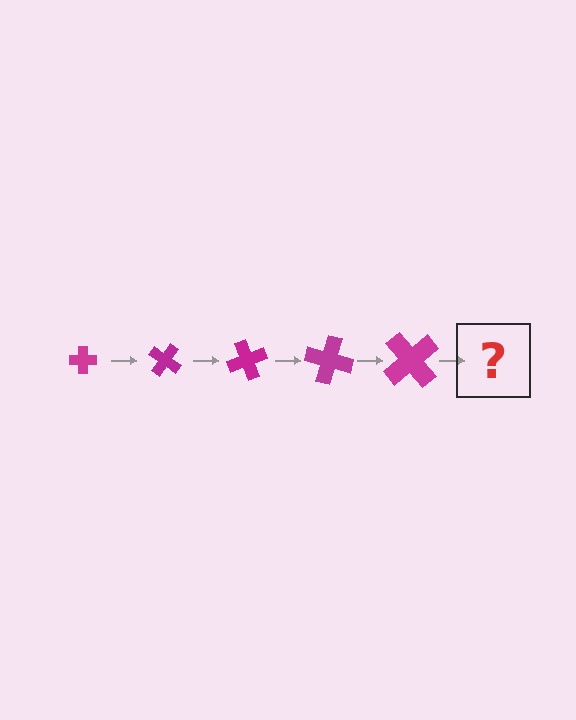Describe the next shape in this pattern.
It should be a cross, larger than the previous one and rotated 175 degrees from the start.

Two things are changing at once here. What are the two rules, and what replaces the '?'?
The two rules are that the cross grows larger each step and it rotates 35 degrees each step. The '?' should be a cross, larger than the previous one and rotated 175 degrees from the start.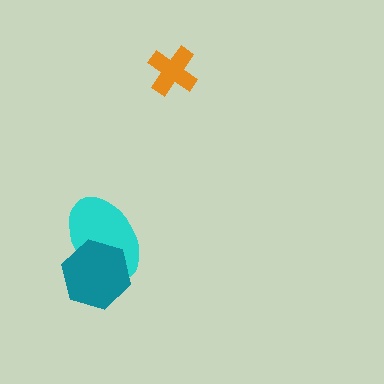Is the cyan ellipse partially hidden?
Yes, it is partially covered by another shape.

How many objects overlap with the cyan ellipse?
1 object overlaps with the cyan ellipse.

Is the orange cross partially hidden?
No, no other shape covers it.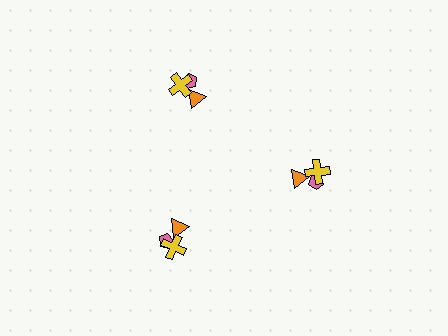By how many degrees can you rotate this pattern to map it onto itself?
The pattern maps onto itself every 120 degrees of rotation.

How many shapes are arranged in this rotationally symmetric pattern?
There are 9 shapes, arranged in 3 groups of 3.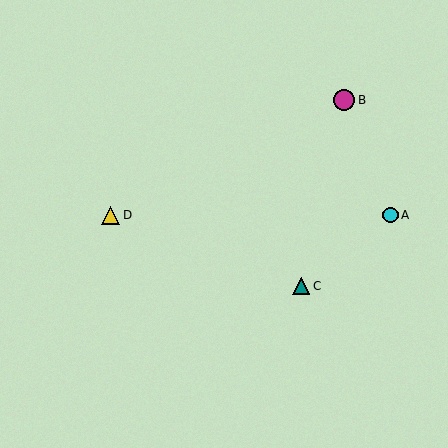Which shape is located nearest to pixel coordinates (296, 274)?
The teal triangle (labeled C) at (301, 286) is nearest to that location.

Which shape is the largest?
The magenta circle (labeled B) is the largest.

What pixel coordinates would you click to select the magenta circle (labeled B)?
Click at (344, 100) to select the magenta circle B.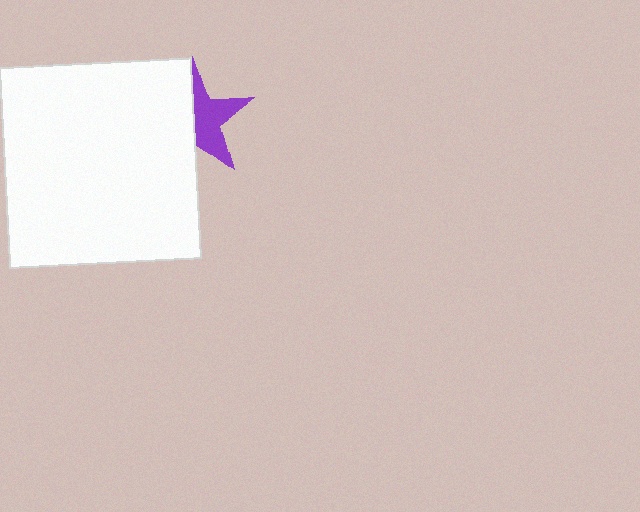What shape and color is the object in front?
The object in front is a white rectangle.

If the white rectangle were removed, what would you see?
You would see the complete purple star.